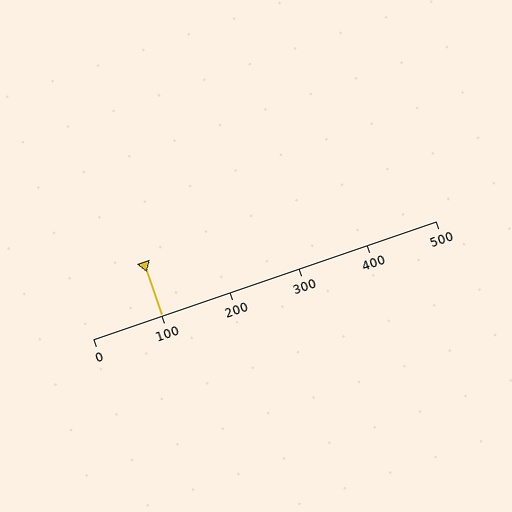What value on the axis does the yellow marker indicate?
The marker indicates approximately 100.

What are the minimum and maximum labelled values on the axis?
The axis runs from 0 to 500.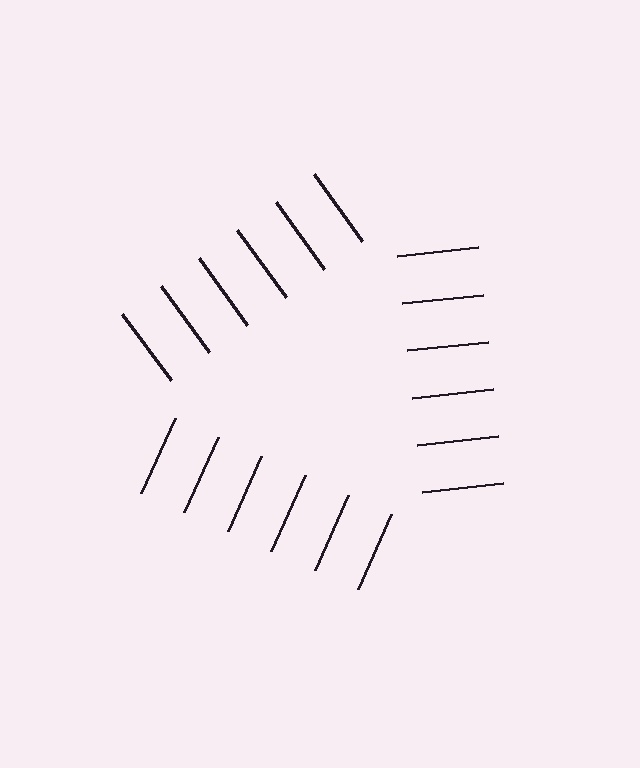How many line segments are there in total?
18 — 6 along each of the 3 edges.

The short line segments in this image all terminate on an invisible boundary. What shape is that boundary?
An illusory triangle — the line segments terminate on its edges but no continuous stroke is drawn.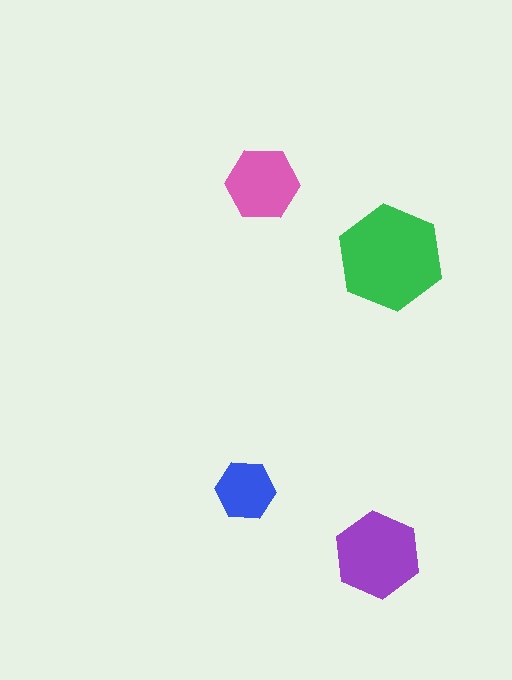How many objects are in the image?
There are 4 objects in the image.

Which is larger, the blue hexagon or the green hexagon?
The green one.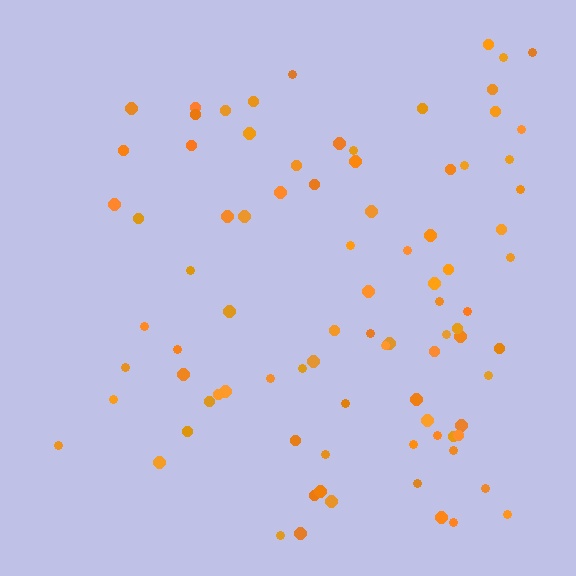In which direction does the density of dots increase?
From left to right, with the right side densest.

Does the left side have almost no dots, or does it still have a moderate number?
Still a moderate number, just noticeably fewer than the right.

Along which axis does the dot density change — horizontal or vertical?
Horizontal.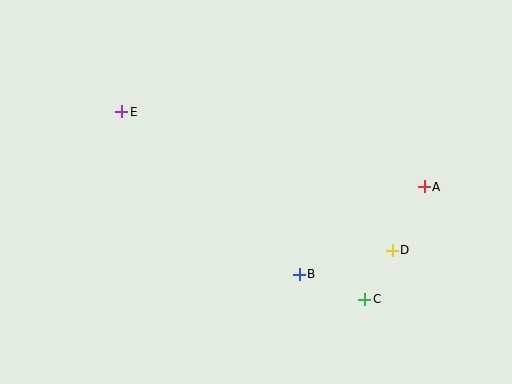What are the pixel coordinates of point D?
Point D is at (392, 250).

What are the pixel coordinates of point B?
Point B is at (299, 274).